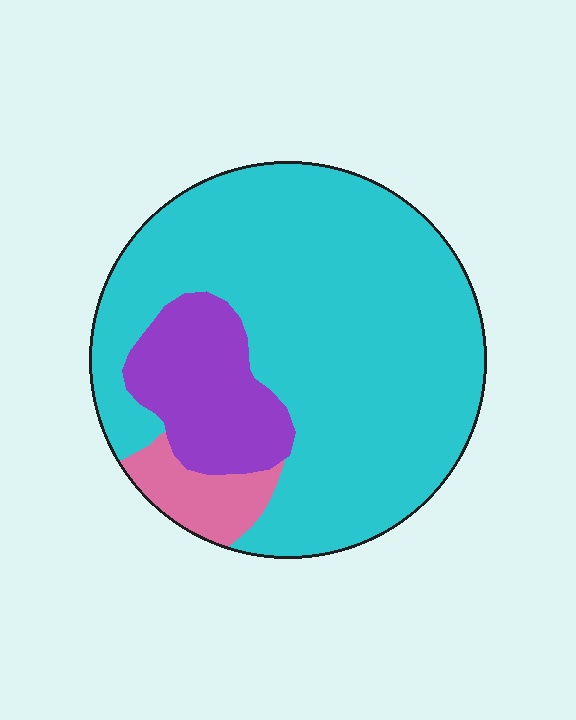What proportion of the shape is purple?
Purple covers about 15% of the shape.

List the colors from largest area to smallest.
From largest to smallest: cyan, purple, pink.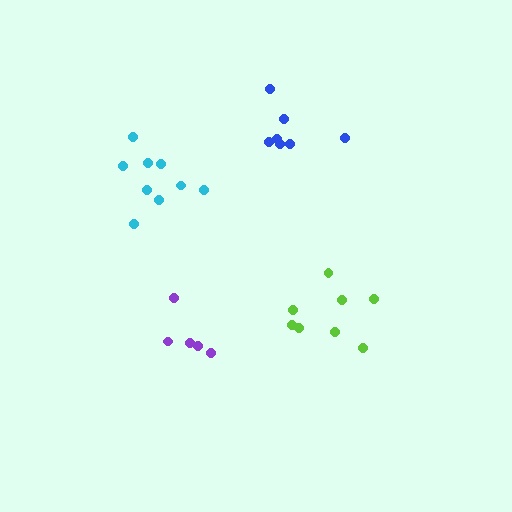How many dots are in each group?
Group 1: 8 dots, Group 2: 9 dots, Group 3: 7 dots, Group 4: 5 dots (29 total).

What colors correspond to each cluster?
The clusters are colored: lime, cyan, blue, purple.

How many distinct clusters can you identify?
There are 4 distinct clusters.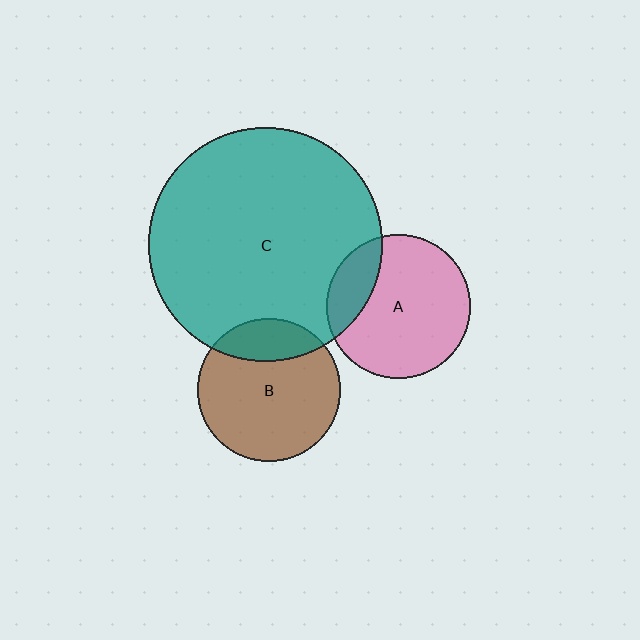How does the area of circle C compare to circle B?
Approximately 2.7 times.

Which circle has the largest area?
Circle C (teal).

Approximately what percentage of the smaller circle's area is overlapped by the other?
Approximately 20%.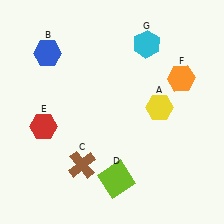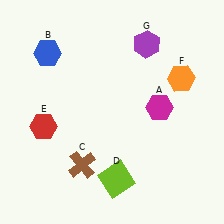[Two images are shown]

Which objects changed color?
A changed from yellow to magenta. G changed from cyan to purple.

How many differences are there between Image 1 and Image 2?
There are 2 differences between the two images.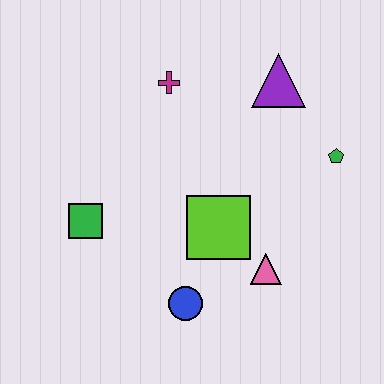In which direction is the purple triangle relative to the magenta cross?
The purple triangle is to the right of the magenta cross.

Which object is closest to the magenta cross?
The purple triangle is closest to the magenta cross.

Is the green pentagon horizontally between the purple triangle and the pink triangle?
No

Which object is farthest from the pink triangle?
The magenta cross is farthest from the pink triangle.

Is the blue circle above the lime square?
No